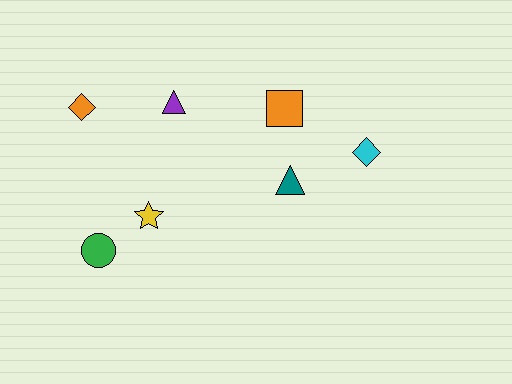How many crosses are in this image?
There are no crosses.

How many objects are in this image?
There are 7 objects.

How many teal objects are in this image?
There is 1 teal object.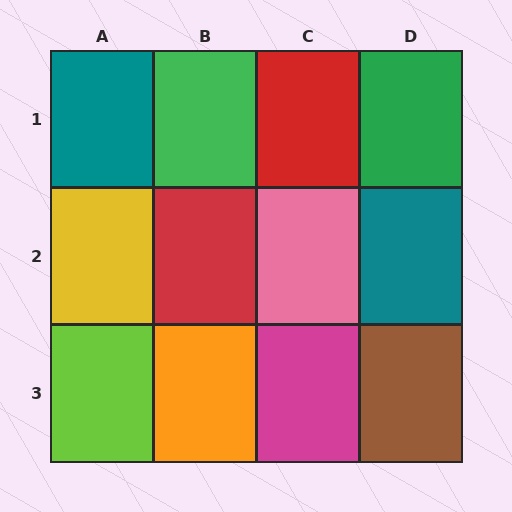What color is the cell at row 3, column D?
Brown.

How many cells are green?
2 cells are green.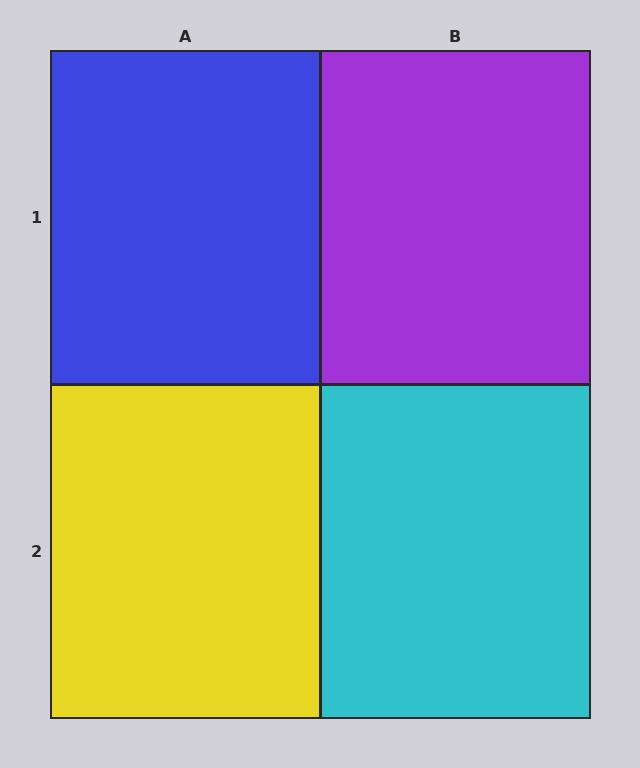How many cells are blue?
1 cell is blue.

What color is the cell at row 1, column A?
Blue.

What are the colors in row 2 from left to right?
Yellow, cyan.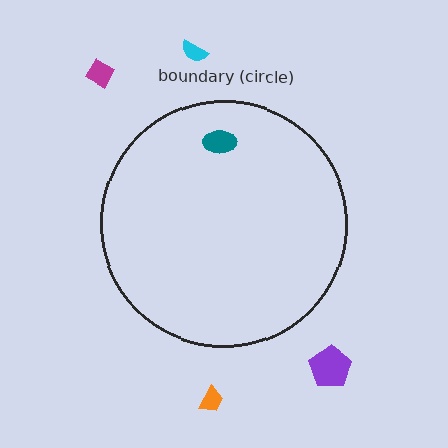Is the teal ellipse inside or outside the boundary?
Inside.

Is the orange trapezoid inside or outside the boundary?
Outside.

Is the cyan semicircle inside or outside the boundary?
Outside.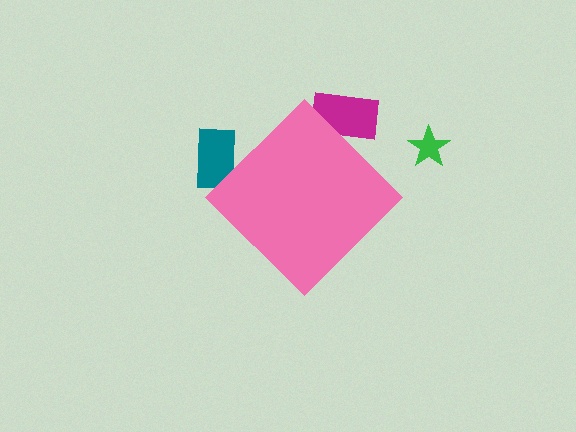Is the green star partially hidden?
No, the green star is fully visible.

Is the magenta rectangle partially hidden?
Yes, the magenta rectangle is partially hidden behind the pink diamond.